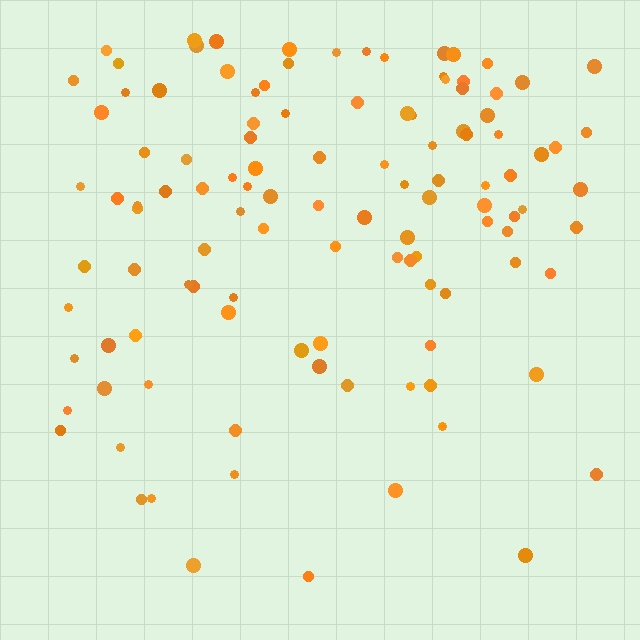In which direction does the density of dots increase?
From bottom to top, with the top side densest.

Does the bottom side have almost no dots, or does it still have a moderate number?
Still a moderate number, just noticeably fewer than the top.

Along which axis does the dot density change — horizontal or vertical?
Vertical.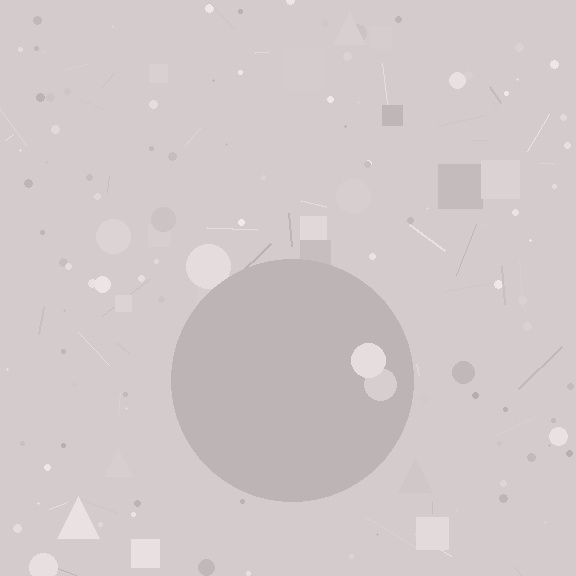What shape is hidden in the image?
A circle is hidden in the image.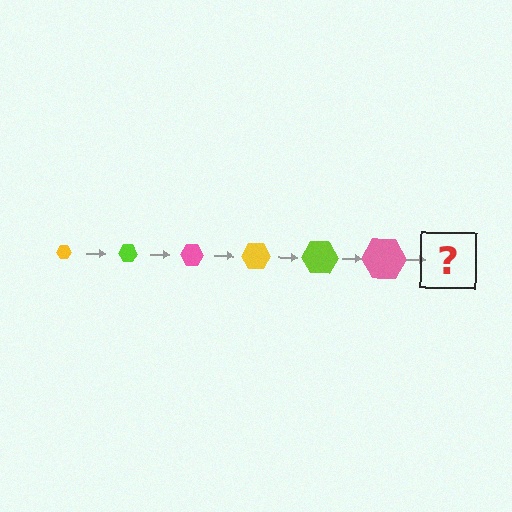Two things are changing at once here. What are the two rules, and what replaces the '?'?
The two rules are that the hexagon grows larger each step and the color cycles through yellow, lime, and pink. The '?' should be a yellow hexagon, larger than the previous one.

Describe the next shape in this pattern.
It should be a yellow hexagon, larger than the previous one.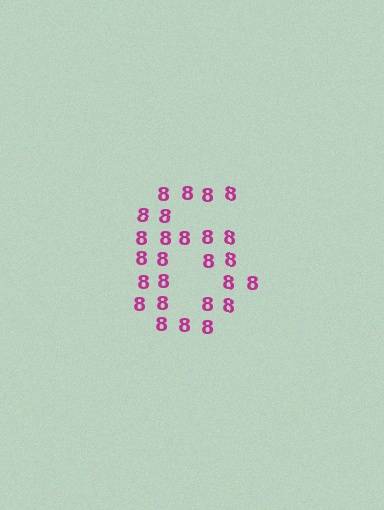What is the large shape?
The large shape is the digit 6.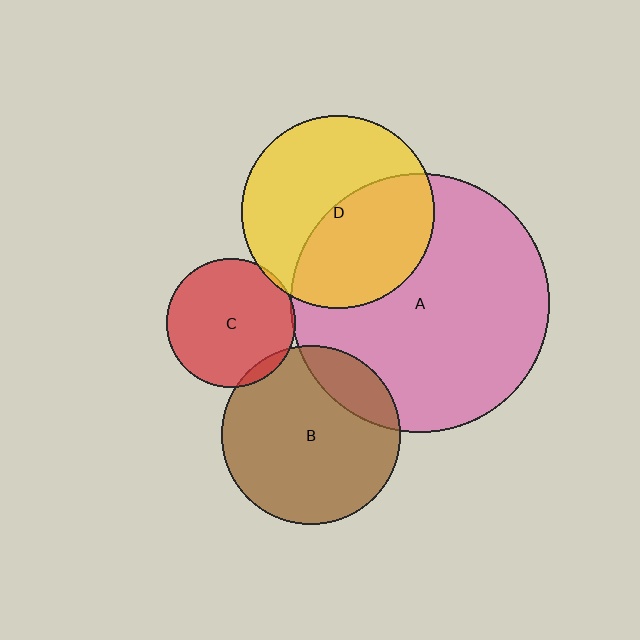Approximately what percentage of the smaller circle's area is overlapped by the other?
Approximately 15%.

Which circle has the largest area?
Circle A (pink).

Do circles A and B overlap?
Yes.